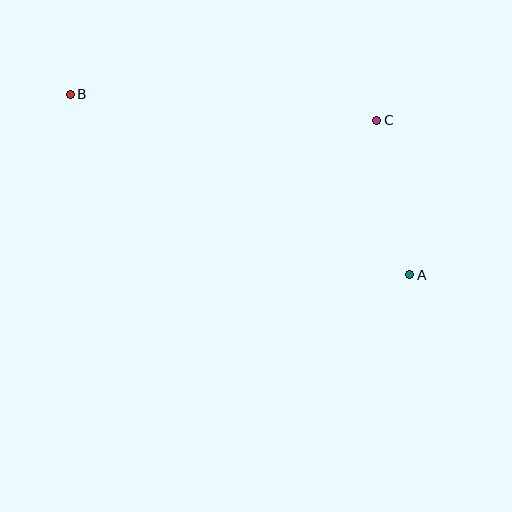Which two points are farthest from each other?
Points A and B are farthest from each other.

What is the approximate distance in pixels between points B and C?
The distance between B and C is approximately 308 pixels.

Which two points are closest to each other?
Points A and C are closest to each other.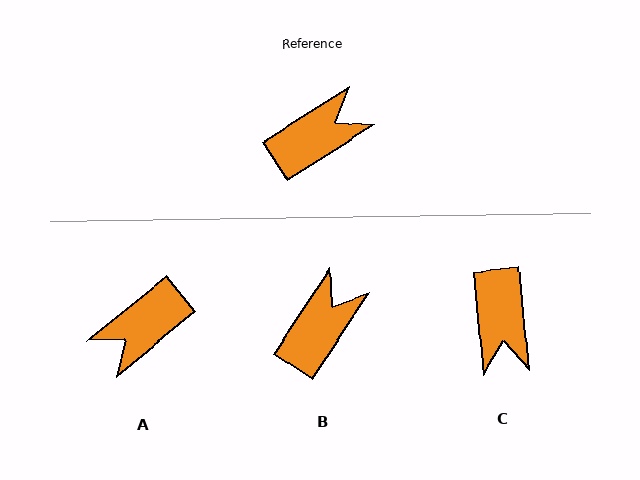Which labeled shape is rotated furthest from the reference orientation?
A, about 173 degrees away.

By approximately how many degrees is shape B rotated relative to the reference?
Approximately 24 degrees counter-clockwise.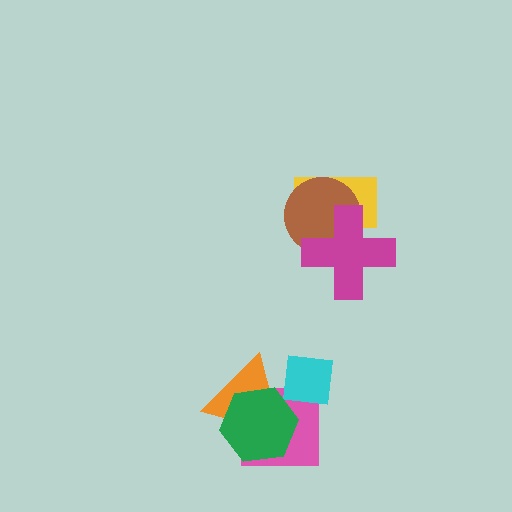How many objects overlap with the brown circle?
2 objects overlap with the brown circle.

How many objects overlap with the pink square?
3 objects overlap with the pink square.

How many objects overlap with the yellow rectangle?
2 objects overlap with the yellow rectangle.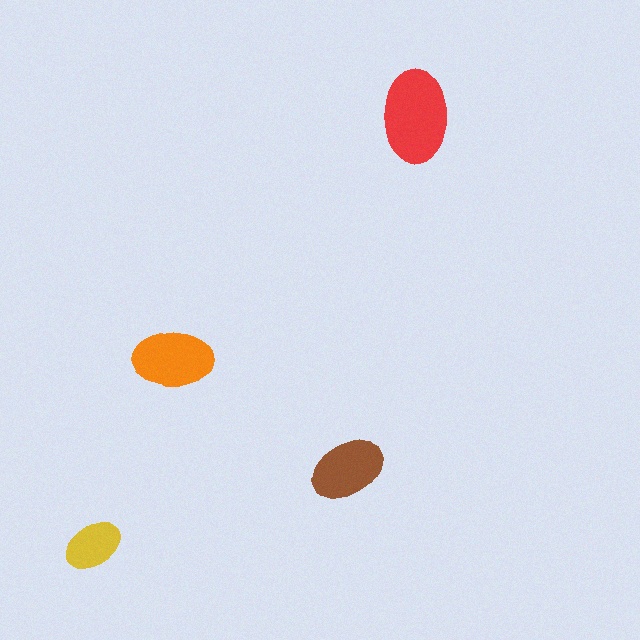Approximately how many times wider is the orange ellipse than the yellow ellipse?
About 1.5 times wider.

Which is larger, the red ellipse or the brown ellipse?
The red one.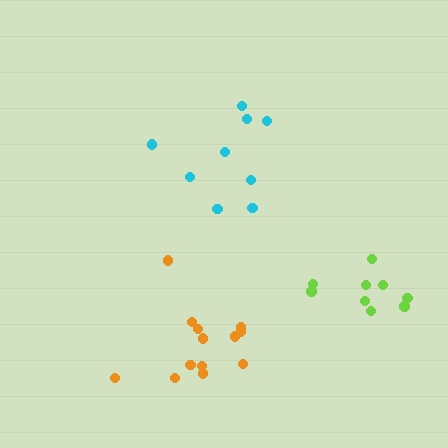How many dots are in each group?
Group 1: 9 dots, Group 2: 13 dots, Group 3: 9 dots (31 total).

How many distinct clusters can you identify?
There are 3 distinct clusters.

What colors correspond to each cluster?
The clusters are colored: cyan, orange, lime.